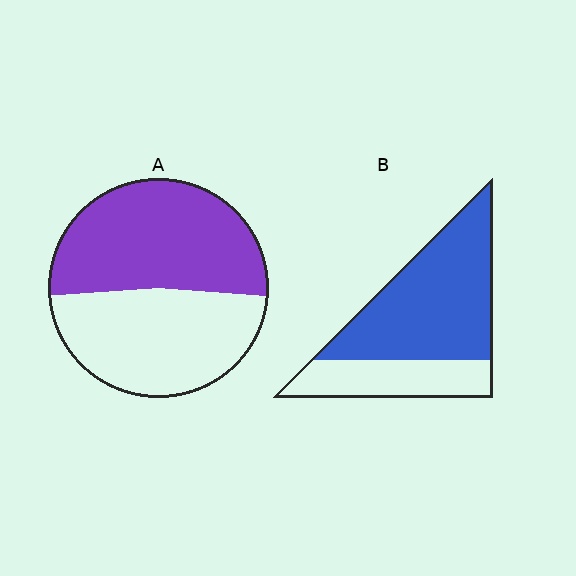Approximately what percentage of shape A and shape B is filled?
A is approximately 50% and B is approximately 70%.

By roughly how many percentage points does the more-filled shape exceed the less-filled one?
By roughly 15 percentage points (B over A).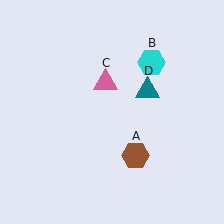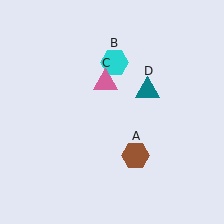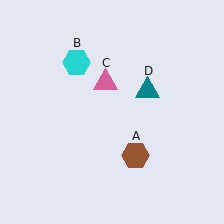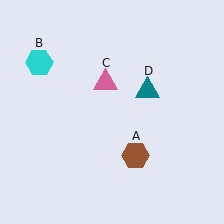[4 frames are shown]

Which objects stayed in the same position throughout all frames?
Brown hexagon (object A) and pink triangle (object C) and teal triangle (object D) remained stationary.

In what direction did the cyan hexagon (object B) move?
The cyan hexagon (object B) moved left.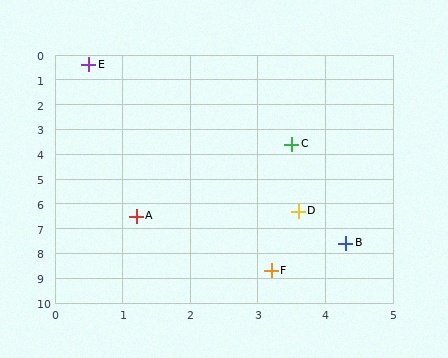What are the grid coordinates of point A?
Point A is at approximately (1.2, 6.5).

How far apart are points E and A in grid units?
Points E and A are about 6.1 grid units apart.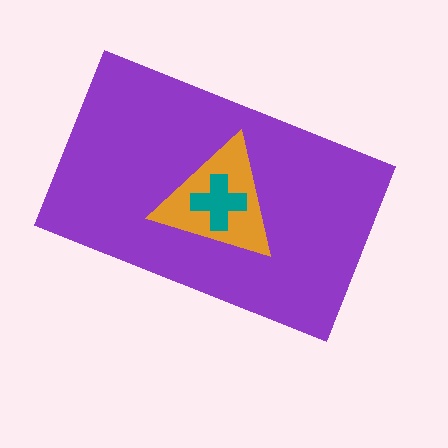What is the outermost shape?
The purple rectangle.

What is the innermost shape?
The teal cross.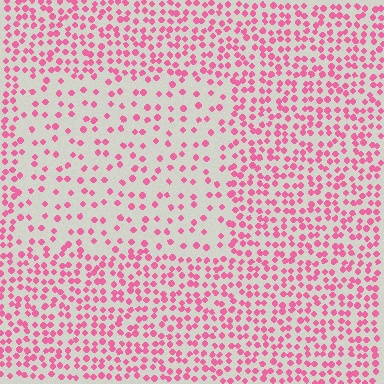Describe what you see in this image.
The image contains small pink elements arranged at two different densities. A rectangle-shaped region is visible where the elements are less densely packed than the surrounding area.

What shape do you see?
I see a rectangle.